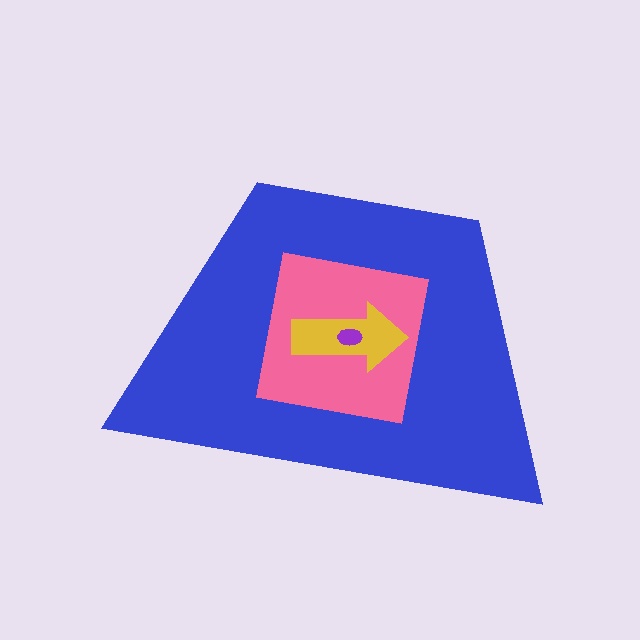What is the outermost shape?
The blue trapezoid.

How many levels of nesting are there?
4.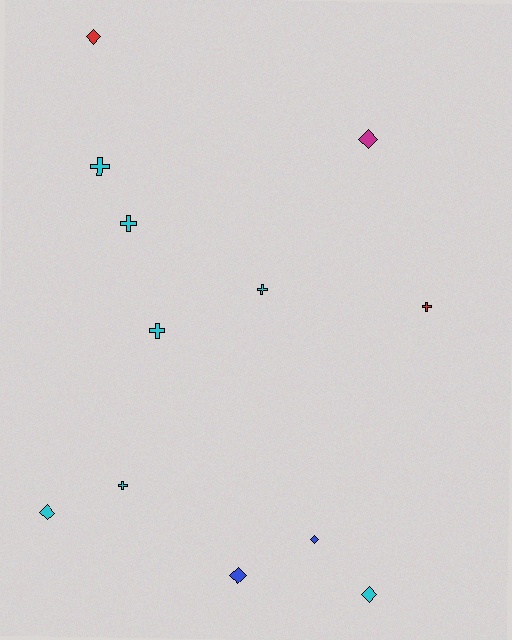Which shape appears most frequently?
Cross, with 6 objects.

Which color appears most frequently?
Cyan, with 7 objects.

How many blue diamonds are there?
There are 2 blue diamonds.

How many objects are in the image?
There are 12 objects.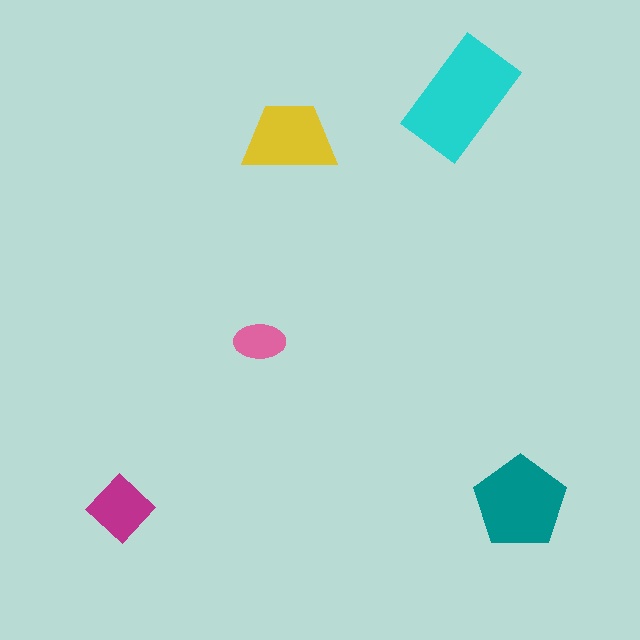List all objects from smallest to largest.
The pink ellipse, the magenta diamond, the yellow trapezoid, the teal pentagon, the cyan rectangle.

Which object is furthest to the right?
The teal pentagon is rightmost.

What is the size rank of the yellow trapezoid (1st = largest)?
3rd.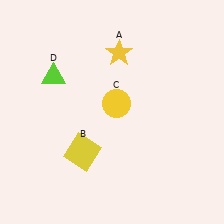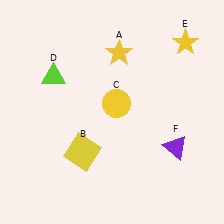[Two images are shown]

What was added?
A yellow star (E), a purple triangle (F) were added in Image 2.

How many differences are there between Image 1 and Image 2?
There are 2 differences between the two images.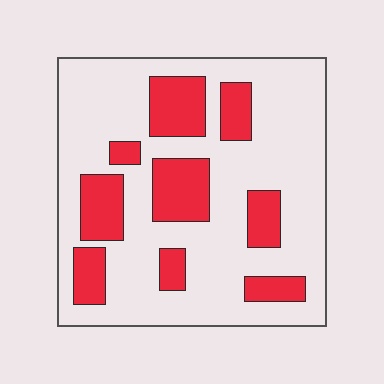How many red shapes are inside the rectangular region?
9.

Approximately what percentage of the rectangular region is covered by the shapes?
Approximately 25%.